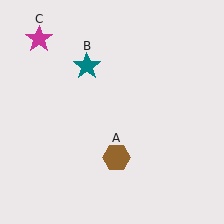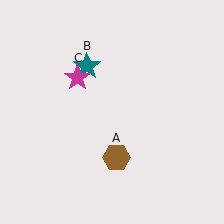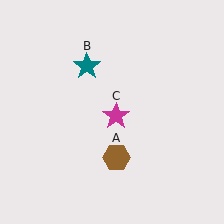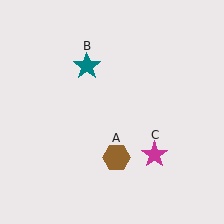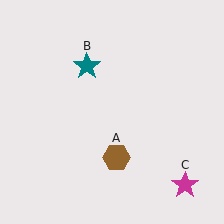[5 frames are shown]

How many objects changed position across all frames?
1 object changed position: magenta star (object C).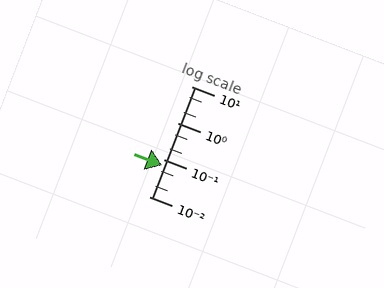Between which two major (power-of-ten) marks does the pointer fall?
The pointer is between 0.01 and 0.1.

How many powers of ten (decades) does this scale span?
The scale spans 3 decades, from 0.01 to 10.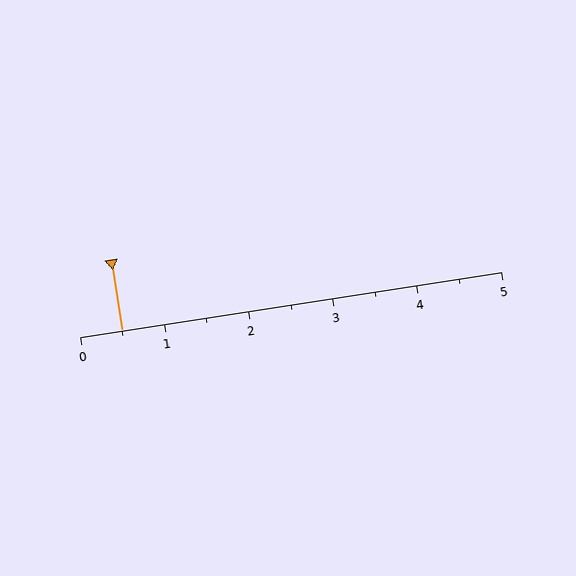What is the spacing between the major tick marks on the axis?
The major ticks are spaced 1 apart.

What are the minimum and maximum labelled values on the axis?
The axis runs from 0 to 5.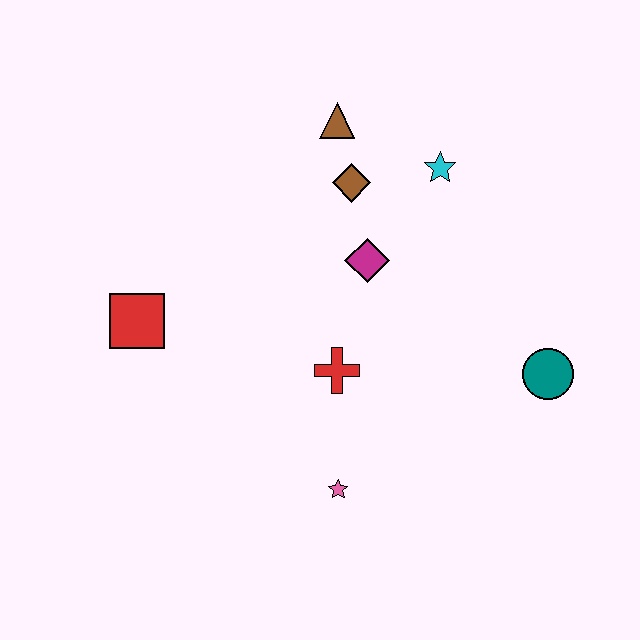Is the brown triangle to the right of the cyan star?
No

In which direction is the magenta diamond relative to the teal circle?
The magenta diamond is to the left of the teal circle.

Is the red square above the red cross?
Yes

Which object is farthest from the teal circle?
The red square is farthest from the teal circle.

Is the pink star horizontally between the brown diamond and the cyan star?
No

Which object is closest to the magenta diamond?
The brown diamond is closest to the magenta diamond.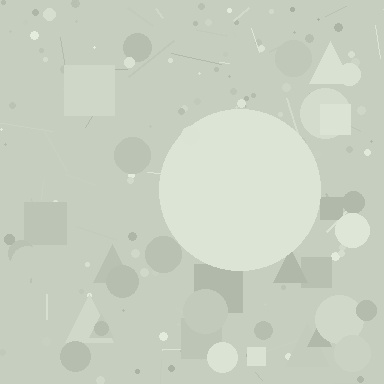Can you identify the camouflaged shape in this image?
The camouflaged shape is a circle.